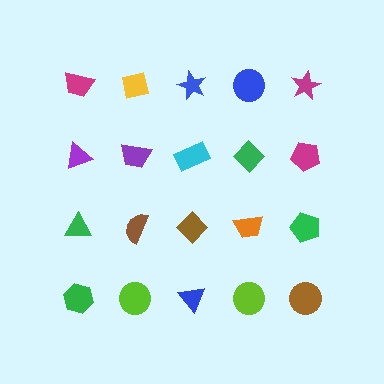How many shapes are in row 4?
5 shapes.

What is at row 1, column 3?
A blue star.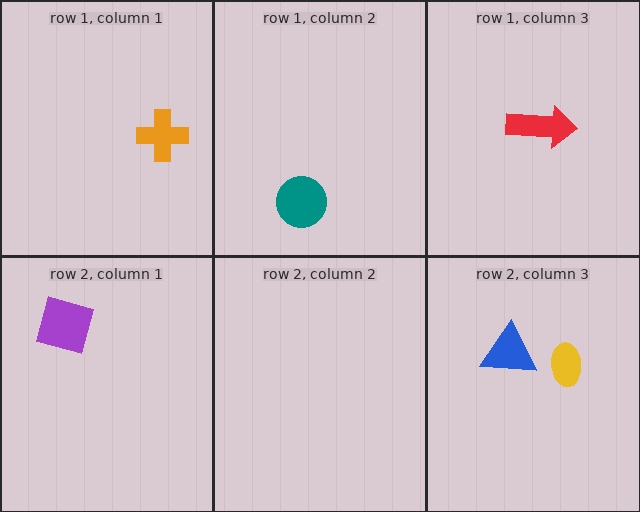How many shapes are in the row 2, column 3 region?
2.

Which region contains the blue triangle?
The row 2, column 3 region.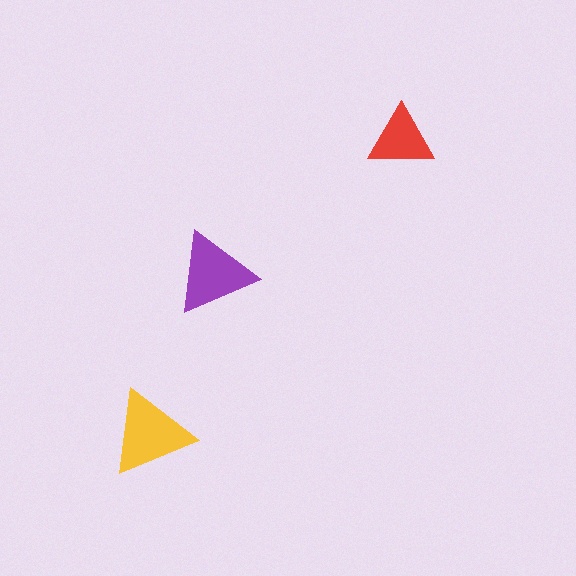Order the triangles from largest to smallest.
the yellow one, the purple one, the red one.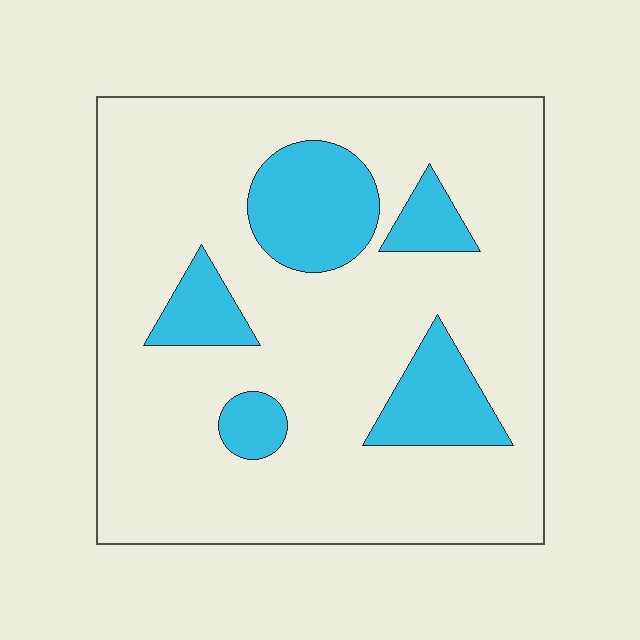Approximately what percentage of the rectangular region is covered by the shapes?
Approximately 20%.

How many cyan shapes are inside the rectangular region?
5.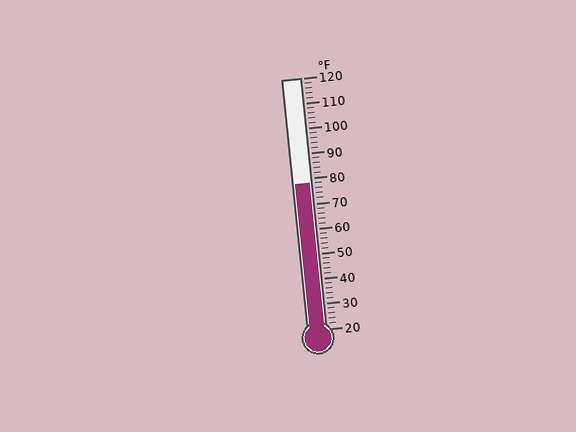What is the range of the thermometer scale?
The thermometer scale ranges from 20°F to 120°F.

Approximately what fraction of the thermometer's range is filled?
The thermometer is filled to approximately 60% of its range.